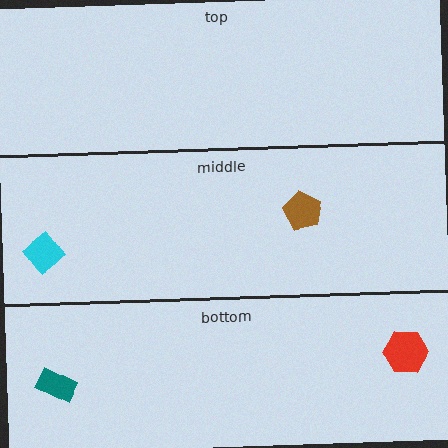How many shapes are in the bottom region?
2.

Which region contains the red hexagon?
The bottom region.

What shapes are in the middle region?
The brown pentagon, the cyan diamond.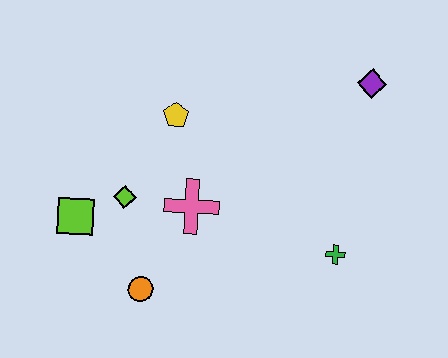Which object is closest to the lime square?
The lime diamond is closest to the lime square.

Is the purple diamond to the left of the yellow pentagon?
No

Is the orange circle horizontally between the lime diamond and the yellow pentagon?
Yes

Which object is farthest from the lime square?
The purple diamond is farthest from the lime square.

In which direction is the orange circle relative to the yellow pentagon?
The orange circle is below the yellow pentagon.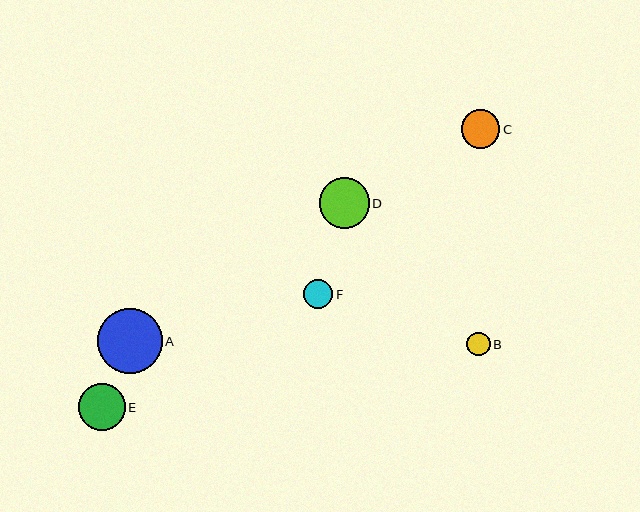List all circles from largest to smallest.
From largest to smallest: A, D, E, C, F, B.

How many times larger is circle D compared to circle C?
Circle D is approximately 1.3 times the size of circle C.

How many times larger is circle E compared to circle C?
Circle E is approximately 1.2 times the size of circle C.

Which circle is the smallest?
Circle B is the smallest with a size of approximately 23 pixels.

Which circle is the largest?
Circle A is the largest with a size of approximately 65 pixels.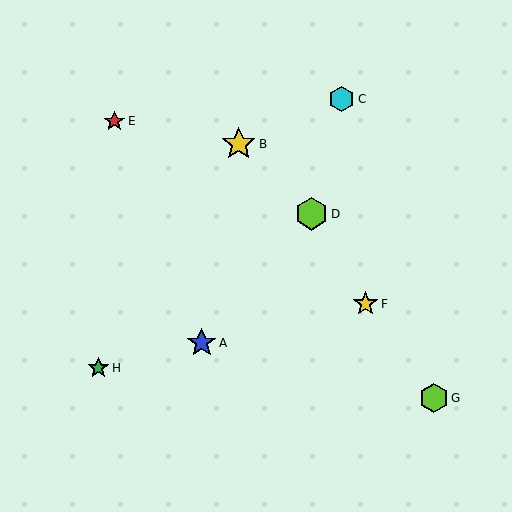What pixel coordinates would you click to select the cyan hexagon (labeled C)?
Click at (342, 99) to select the cyan hexagon C.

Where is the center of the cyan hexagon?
The center of the cyan hexagon is at (342, 99).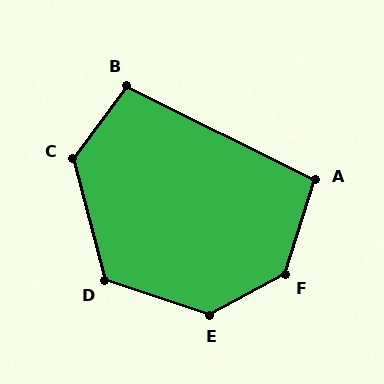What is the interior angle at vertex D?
Approximately 123 degrees (obtuse).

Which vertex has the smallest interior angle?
A, at approximately 98 degrees.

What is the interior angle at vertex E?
Approximately 133 degrees (obtuse).